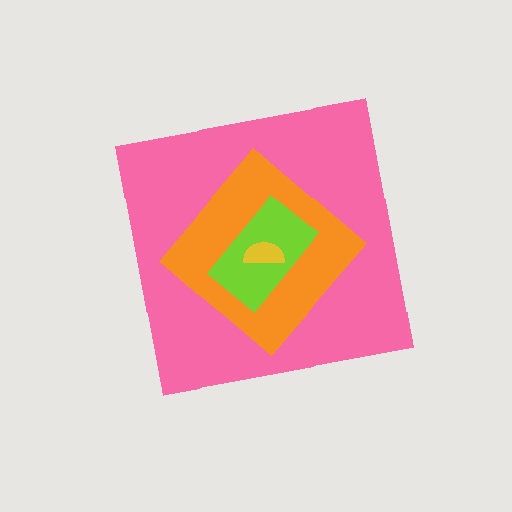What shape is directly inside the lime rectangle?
The yellow semicircle.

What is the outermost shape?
The pink square.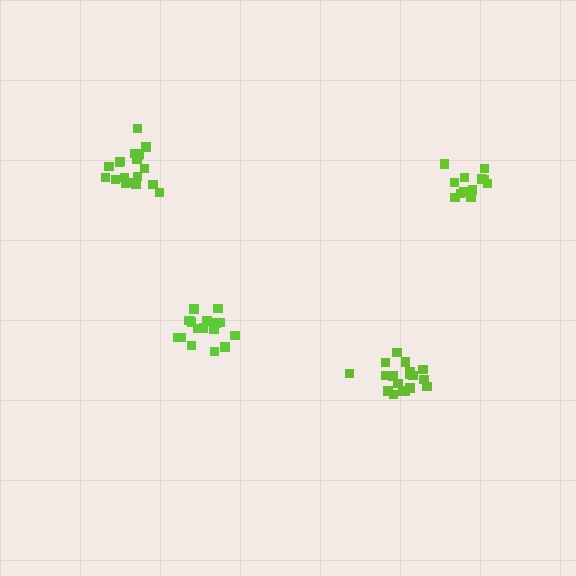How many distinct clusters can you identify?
There are 4 distinct clusters.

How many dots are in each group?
Group 1: 16 dots, Group 2: 19 dots, Group 3: 13 dots, Group 4: 19 dots (67 total).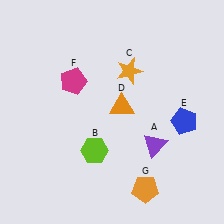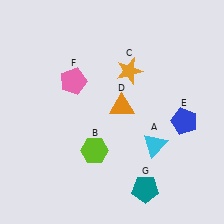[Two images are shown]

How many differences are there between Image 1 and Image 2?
There are 3 differences between the two images.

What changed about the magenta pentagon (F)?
In Image 1, F is magenta. In Image 2, it changed to pink.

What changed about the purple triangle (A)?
In Image 1, A is purple. In Image 2, it changed to cyan.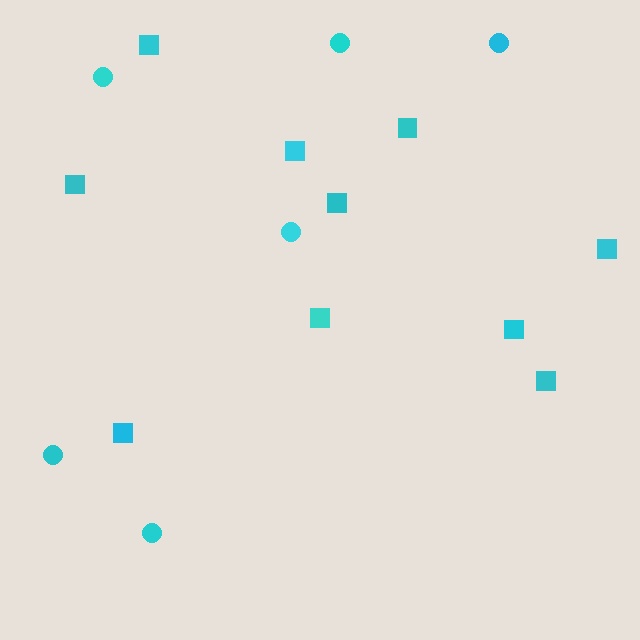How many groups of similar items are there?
There are 2 groups: one group of squares (10) and one group of circles (6).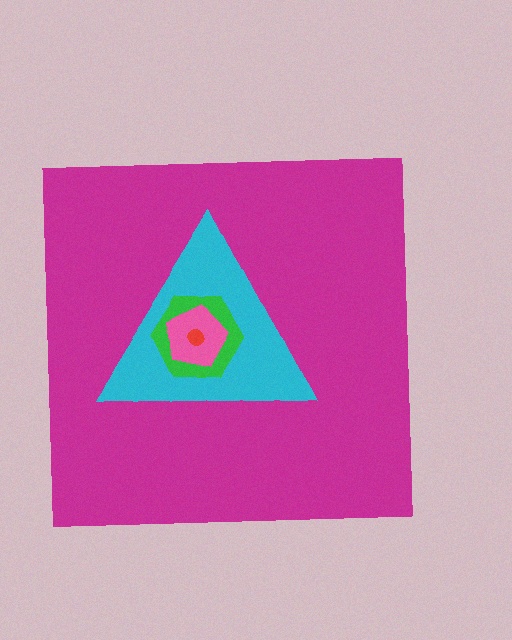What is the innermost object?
The red circle.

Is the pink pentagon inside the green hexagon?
Yes.